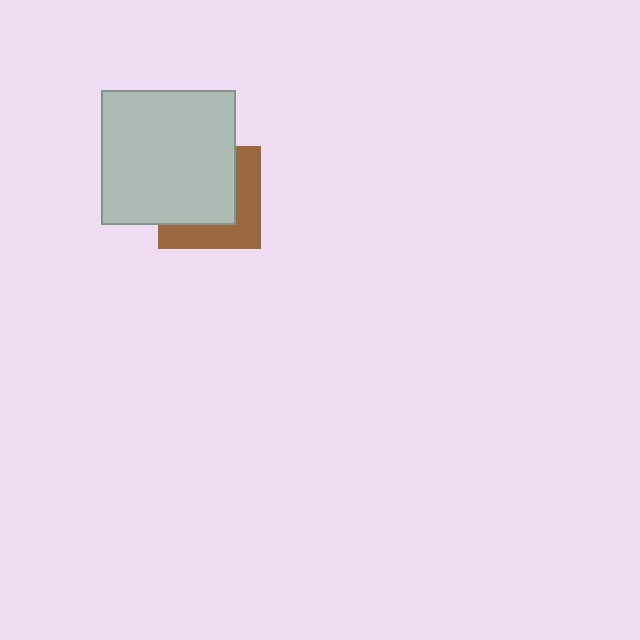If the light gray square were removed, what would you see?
You would see the complete brown square.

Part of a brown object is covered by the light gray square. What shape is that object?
It is a square.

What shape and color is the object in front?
The object in front is a light gray square.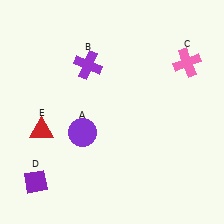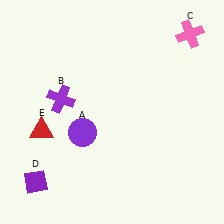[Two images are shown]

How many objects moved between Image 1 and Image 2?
2 objects moved between the two images.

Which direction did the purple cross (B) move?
The purple cross (B) moved down.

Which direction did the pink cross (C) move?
The pink cross (C) moved up.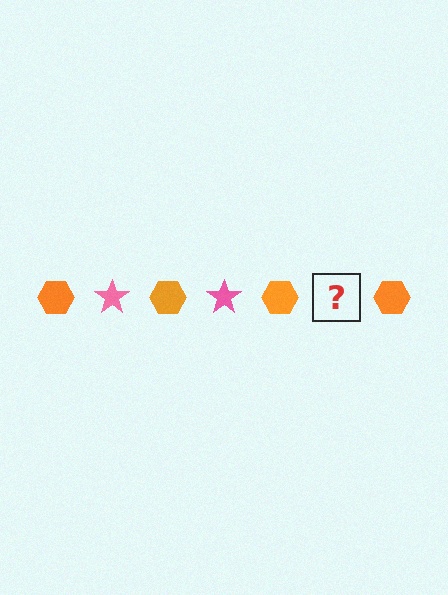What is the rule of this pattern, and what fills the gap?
The rule is that the pattern alternates between orange hexagon and pink star. The gap should be filled with a pink star.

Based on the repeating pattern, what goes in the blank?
The blank should be a pink star.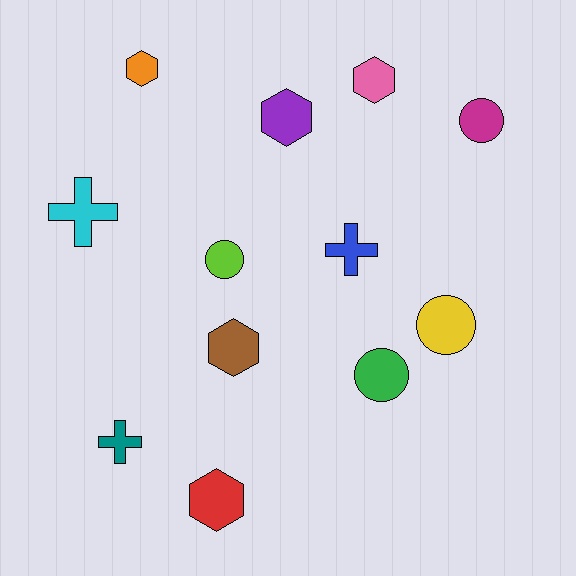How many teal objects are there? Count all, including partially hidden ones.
There is 1 teal object.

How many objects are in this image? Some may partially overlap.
There are 12 objects.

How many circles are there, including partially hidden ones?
There are 4 circles.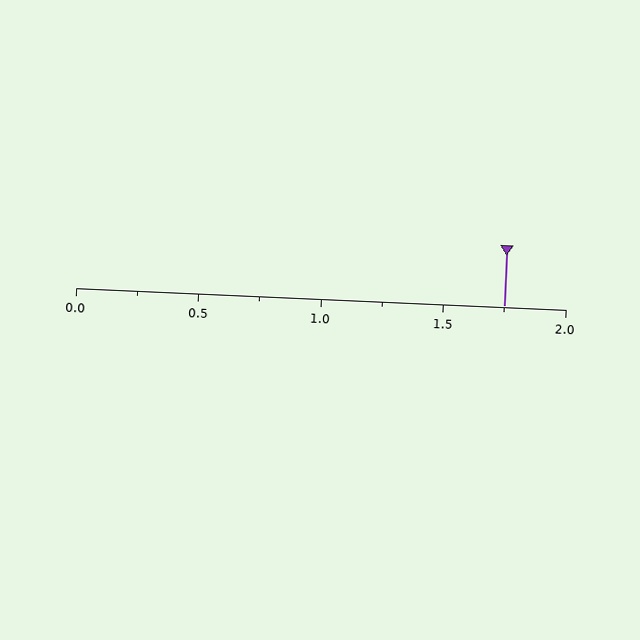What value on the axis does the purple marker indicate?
The marker indicates approximately 1.75.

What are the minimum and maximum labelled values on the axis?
The axis runs from 0.0 to 2.0.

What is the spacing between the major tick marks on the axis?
The major ticks are spaced 0.5 apart.